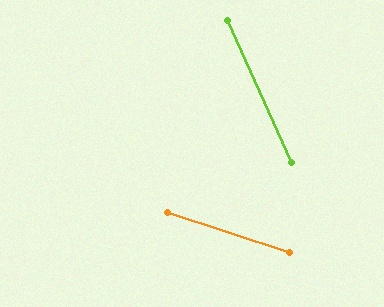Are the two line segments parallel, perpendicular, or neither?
Neither parallel nor perpendicular — they differ by about 48°.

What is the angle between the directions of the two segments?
Approximately 48 degrees.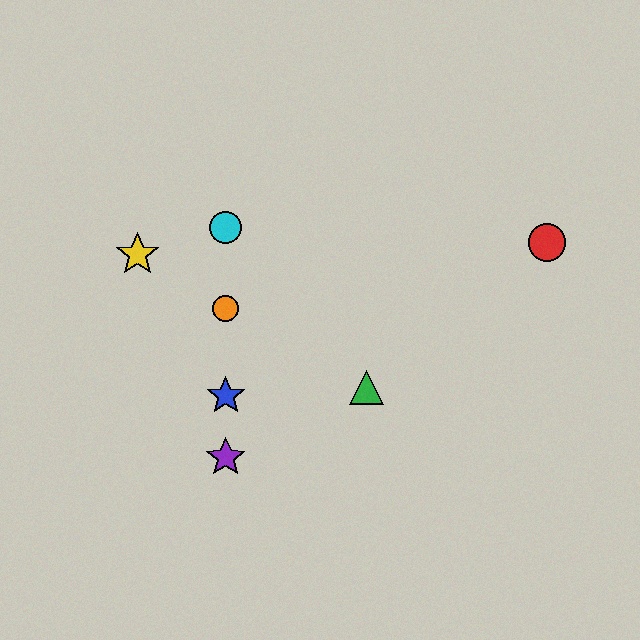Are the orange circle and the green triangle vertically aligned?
No, the orange circle is at x≈226 and the green triangle is at x≈366.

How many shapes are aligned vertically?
4 shapes (the blue star, the purple star, the orange circle, the cyan circle) are aligned vertically.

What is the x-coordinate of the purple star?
The purple star is at x≈226.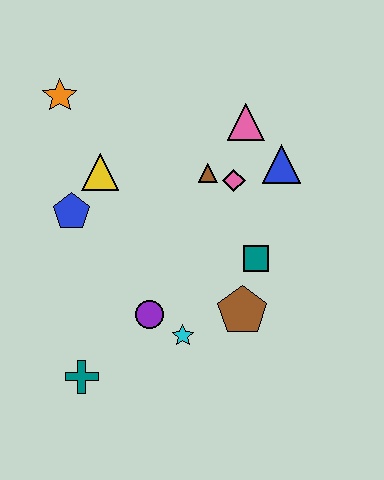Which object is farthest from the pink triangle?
The teal cross is farthest from the pink triangle.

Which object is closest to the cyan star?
The purple circle is closest to the cyan star.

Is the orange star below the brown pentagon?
No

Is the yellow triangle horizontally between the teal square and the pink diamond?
No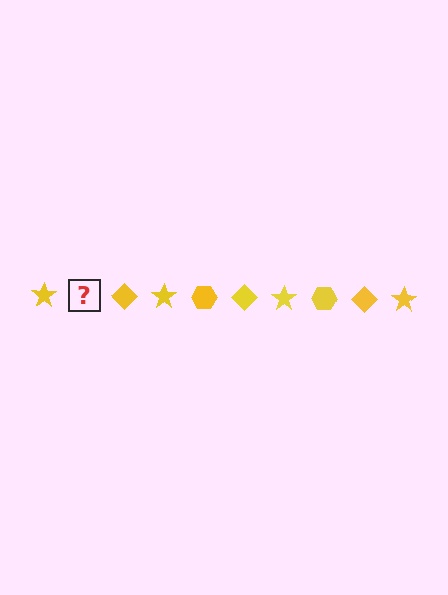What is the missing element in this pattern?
The missing element is a yellow hexagon.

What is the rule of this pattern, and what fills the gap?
The rule is that the pattern cycles through star, hexagon, diamond shapes in yellow. The gap should be filled with a yellow hexagon.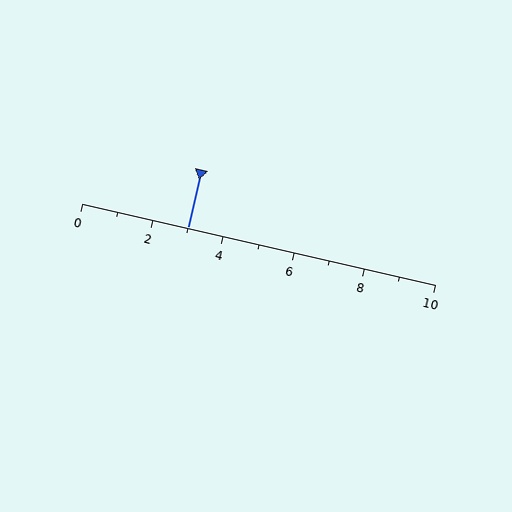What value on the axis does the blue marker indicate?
The marker indicates approximately 3.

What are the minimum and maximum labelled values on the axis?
The axis runs from 0 to 10.